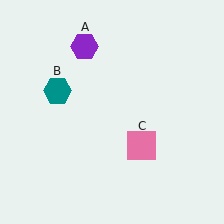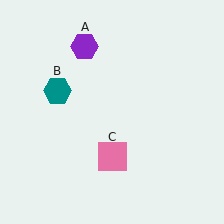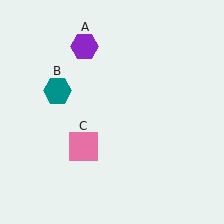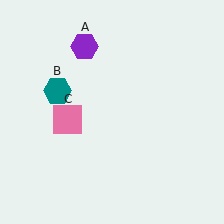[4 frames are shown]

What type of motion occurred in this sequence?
The pink square (object C) rotated clockwise around the center of the scene.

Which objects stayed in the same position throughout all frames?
Purple hexagon (object A) and teal hexagon (object B) remained stationary.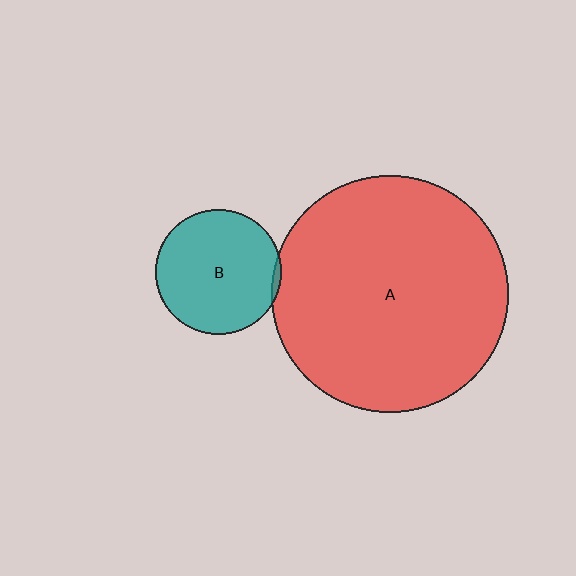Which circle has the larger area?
Circle A (red).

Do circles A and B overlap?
Yes.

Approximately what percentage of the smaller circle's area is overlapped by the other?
Approximately 5%.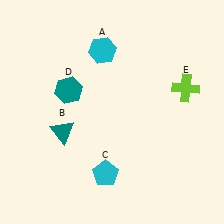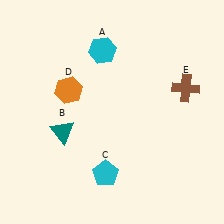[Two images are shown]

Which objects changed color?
D changed from teal to orange. E changed from lime to brown.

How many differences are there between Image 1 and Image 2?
There are 2 differences between the two images.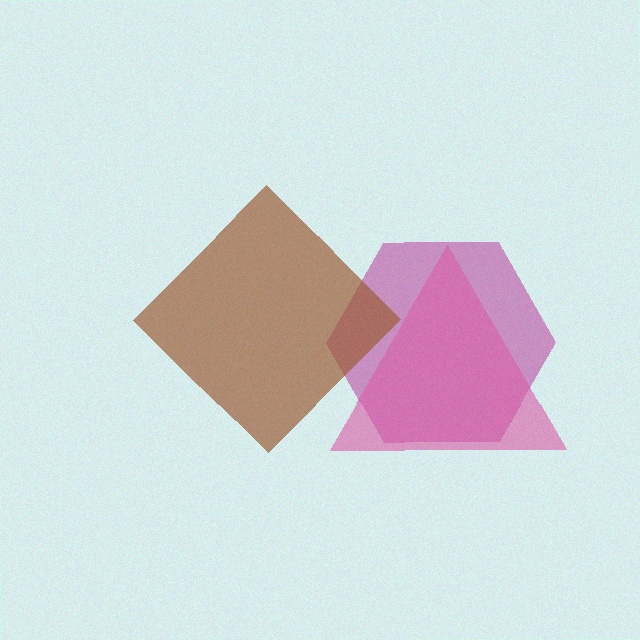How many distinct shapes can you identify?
There are 3 distinct shapes: a magenta hexagon, a pink triangle, a brown diamond.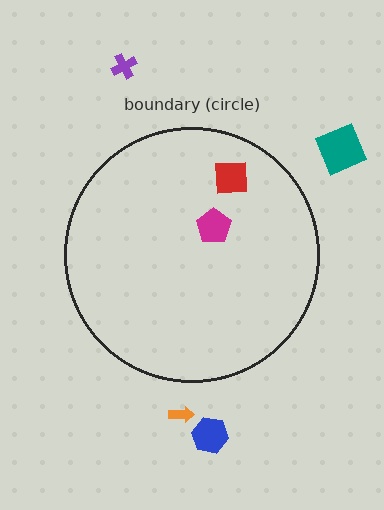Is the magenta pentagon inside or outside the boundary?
Inside.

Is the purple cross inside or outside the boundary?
Outside.